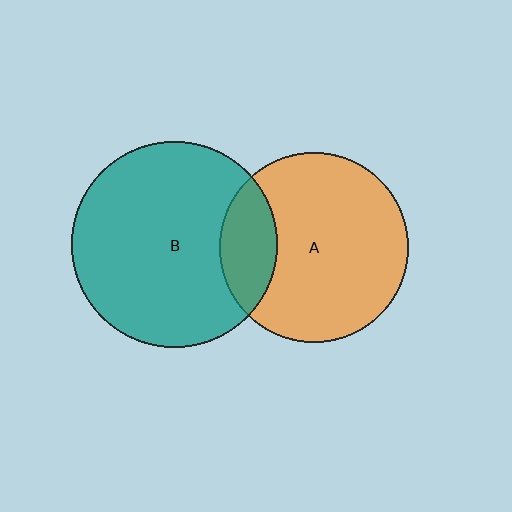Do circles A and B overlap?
Yes.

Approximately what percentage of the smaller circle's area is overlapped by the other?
Approximately 20%.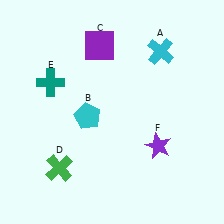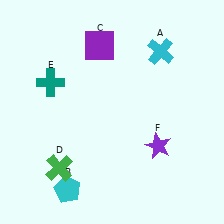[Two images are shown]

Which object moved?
The cyan pentagon (B) moved down.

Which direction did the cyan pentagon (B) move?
The cyan pentagon (B) moved down.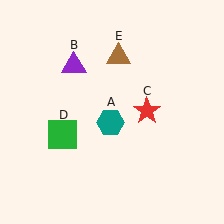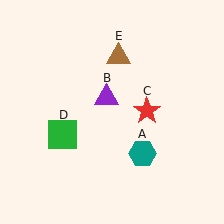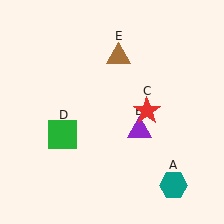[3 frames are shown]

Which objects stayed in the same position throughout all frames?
Red star (object C) and green square (object D) and brown triangle (object E) remained stationary.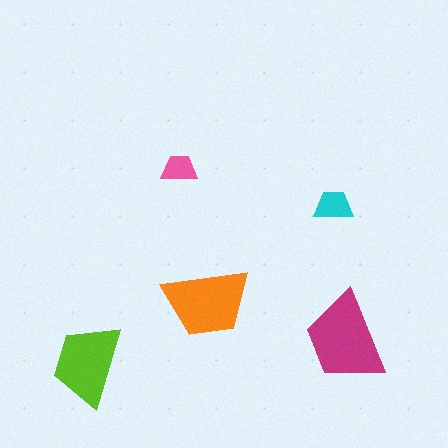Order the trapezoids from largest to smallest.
the magenta one, the orange one, the lime one, the cyan one, the pink one.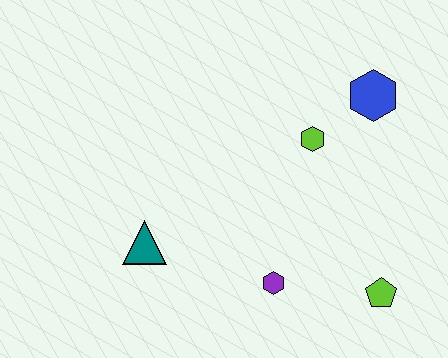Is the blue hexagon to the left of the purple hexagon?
No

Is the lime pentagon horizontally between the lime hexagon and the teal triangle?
No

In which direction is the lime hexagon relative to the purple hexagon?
The lime hexagon is above the purple hexagon.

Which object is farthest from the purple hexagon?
The blue hexagon is farthest from the purple hexagon.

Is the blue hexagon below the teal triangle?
No